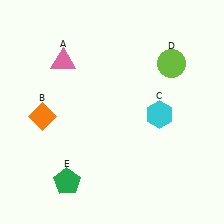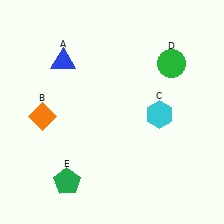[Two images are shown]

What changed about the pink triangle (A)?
In Image 1, A is pink. In Image 2, it changed to blue.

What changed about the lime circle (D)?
In Image 1, D is lime. In Image 2, it changed to green.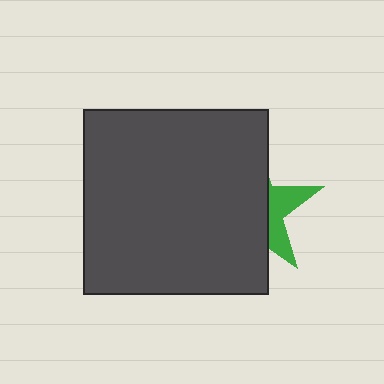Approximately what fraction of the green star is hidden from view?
Roughly 70% of the green star is hidden behind the dark gray square.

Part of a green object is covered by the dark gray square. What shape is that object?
It is a star.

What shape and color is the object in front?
The object in front is a dark gray square.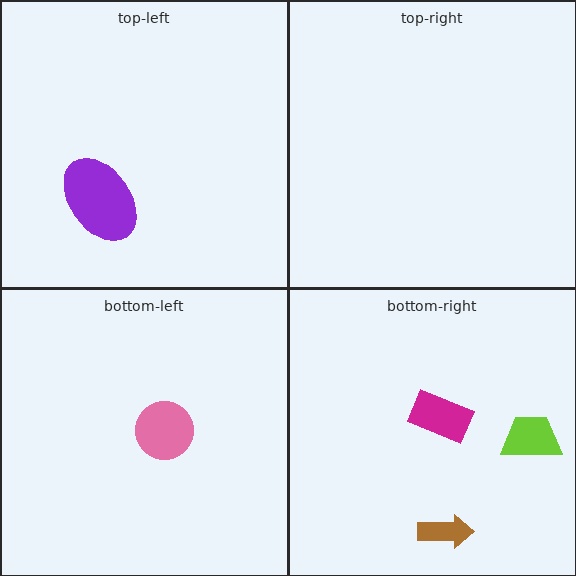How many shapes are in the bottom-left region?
1.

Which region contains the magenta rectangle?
The bottom-right region.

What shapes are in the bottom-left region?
The pink circle.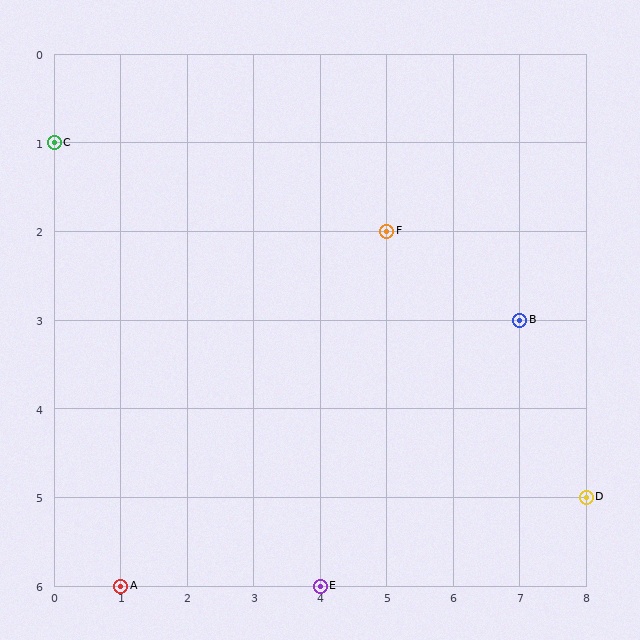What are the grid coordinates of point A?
Point A is at grid coordinates (1, 6).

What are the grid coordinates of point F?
Point F is at grid coordinates (5, 2).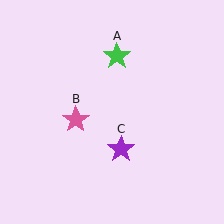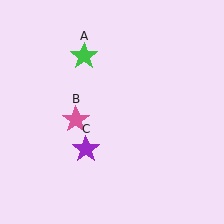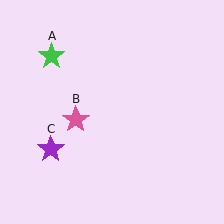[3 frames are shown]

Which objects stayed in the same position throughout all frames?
Pink star (object B) remained stationary.